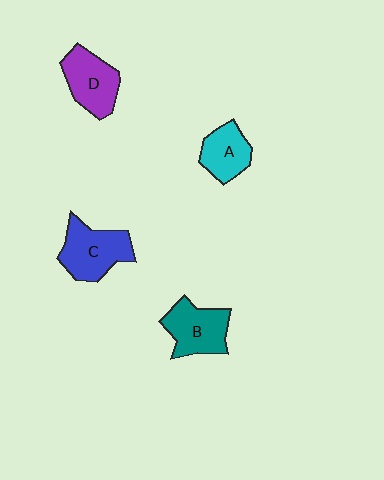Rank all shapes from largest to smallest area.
From largest to smallest: C (blue), B (teal), D (purple), A (cyan).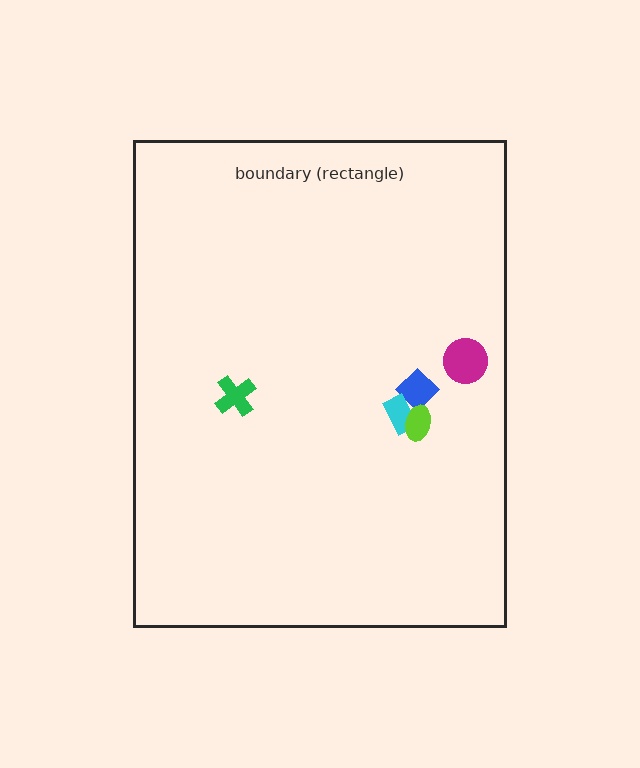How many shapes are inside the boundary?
5 inside, 0 outside.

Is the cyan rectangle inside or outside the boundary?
Inside.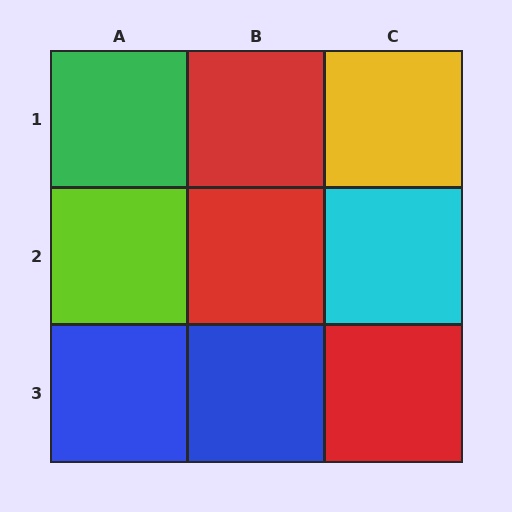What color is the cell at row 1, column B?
Red.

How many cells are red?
3 cells are red.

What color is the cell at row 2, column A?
Lime.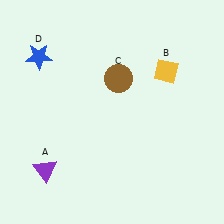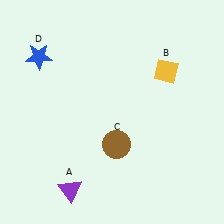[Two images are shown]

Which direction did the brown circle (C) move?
The brown circle (C) moved down.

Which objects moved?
The objects that moved are: the purple triangle (A), the brown circle (C).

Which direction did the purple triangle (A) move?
The purple triangle (A) moved right.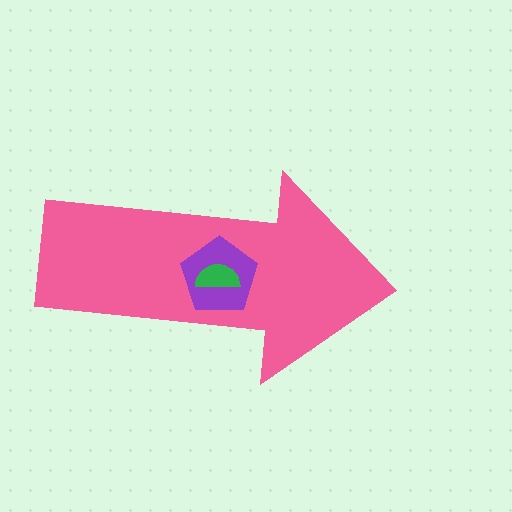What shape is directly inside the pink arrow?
The purple pentagon.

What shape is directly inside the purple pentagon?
The green semicircle.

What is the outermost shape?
The pink arrow.